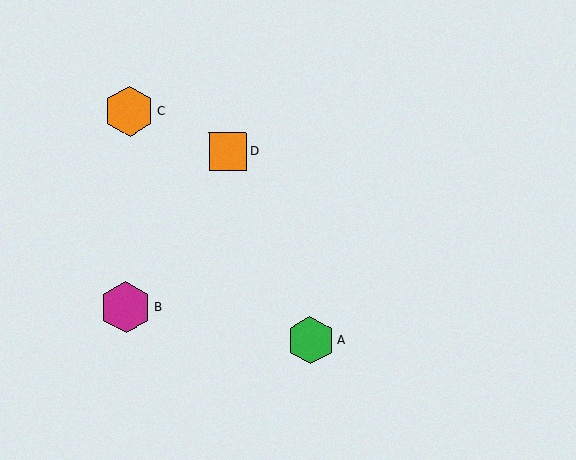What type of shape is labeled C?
Shape C is an orange hexagon.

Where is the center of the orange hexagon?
The center of the orange hexagon is at (130, 111).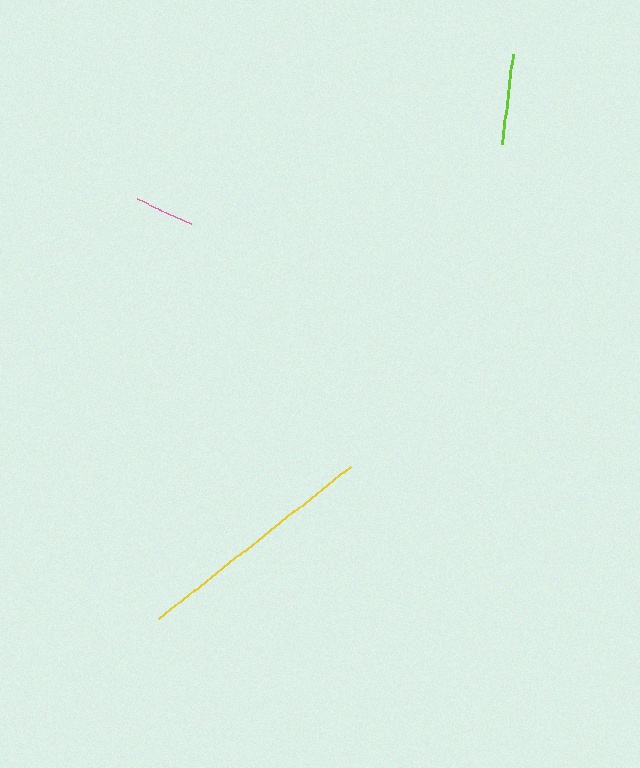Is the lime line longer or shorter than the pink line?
The lime line is longer than the pink line.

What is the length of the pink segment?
The pink segment is approximately 60 pixels long.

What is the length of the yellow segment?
The yellow segment is approximately 245 pixels long.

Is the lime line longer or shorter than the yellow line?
The yellow line is longer than the lime line.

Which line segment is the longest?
The yellow line is the longest at approximately 245 pixels.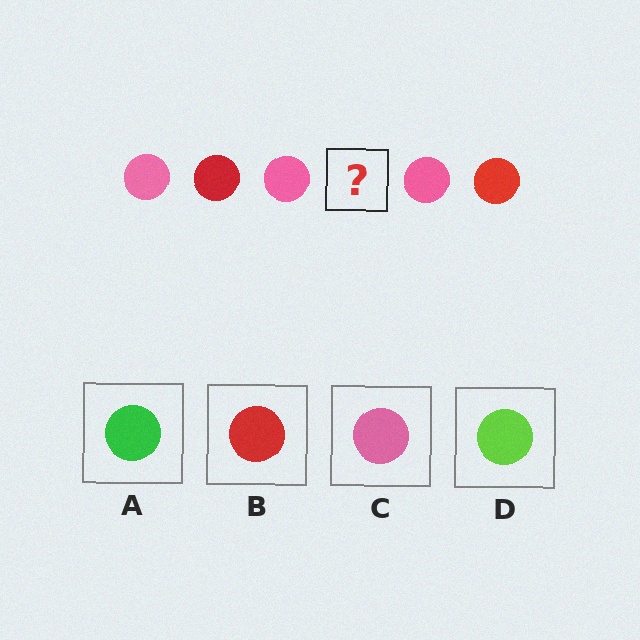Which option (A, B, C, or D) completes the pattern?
B.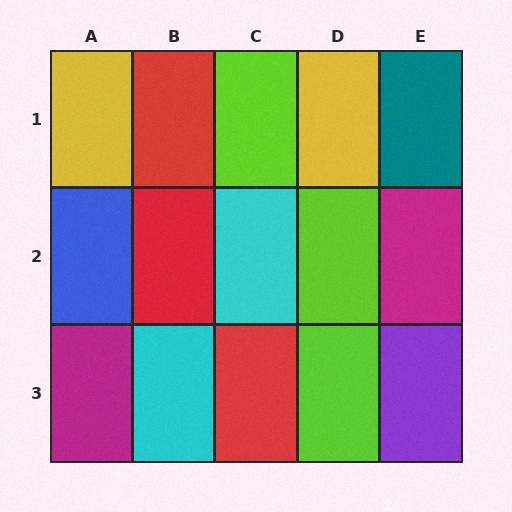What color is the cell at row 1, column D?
Yellow.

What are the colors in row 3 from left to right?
Magenta, cyan, red, lime, purple.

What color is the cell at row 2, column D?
Lime.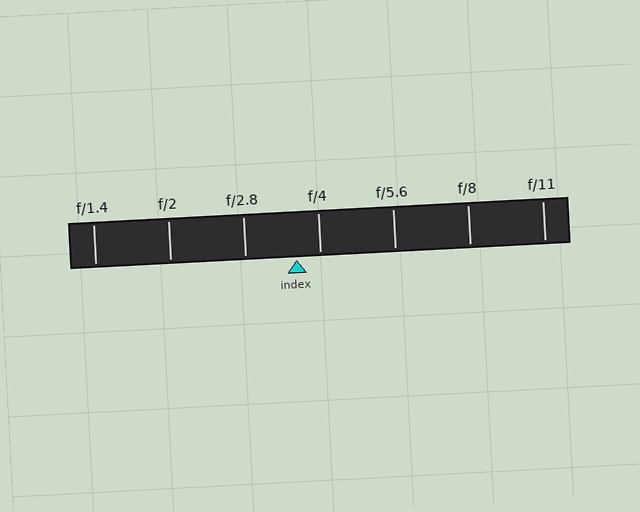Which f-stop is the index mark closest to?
The index mark is closest to f/4.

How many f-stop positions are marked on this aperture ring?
There are 7 f-stop positions marked.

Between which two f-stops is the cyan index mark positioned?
The index mark is between f/2.8 and f/4.